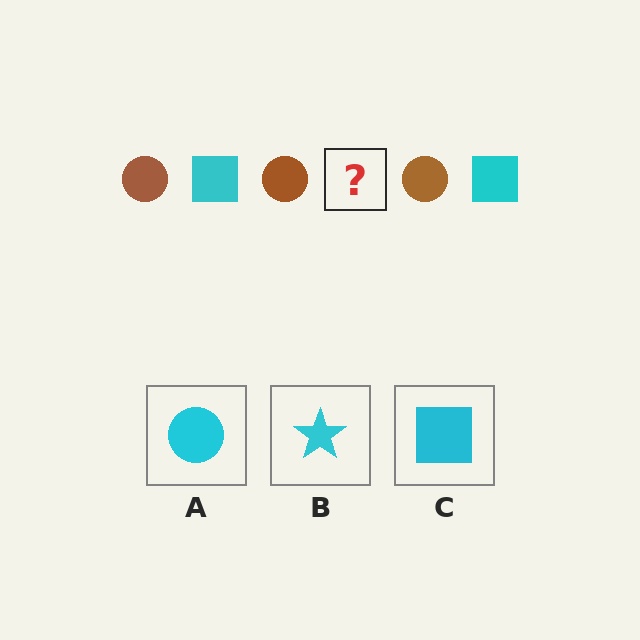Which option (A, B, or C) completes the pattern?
C.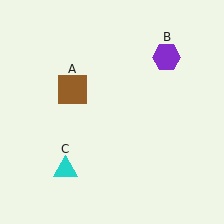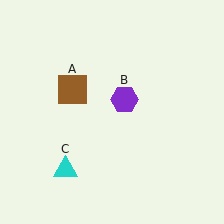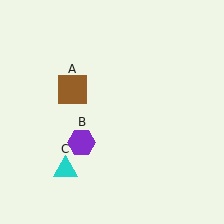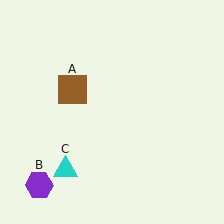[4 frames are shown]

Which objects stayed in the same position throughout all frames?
Brown square (object A) and cyan triangle (object C) remained stationary.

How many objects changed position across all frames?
1 object changed position: purple hexagon (object B).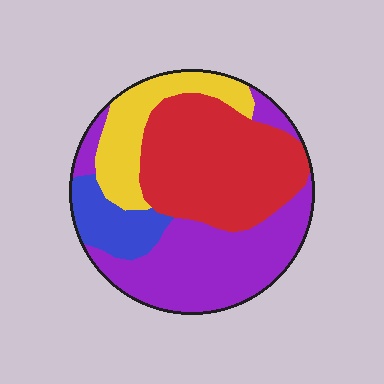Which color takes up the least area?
Blue, at roughly 10%.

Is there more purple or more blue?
Purple.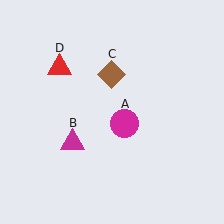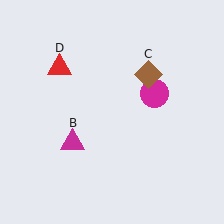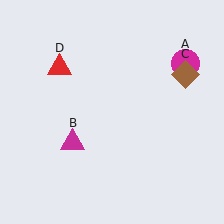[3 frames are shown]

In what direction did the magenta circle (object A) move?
The magenta circle (object A) moved up and to the right.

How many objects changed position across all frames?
2 objects changed position: magenta circle (object A), brown diamond (object C).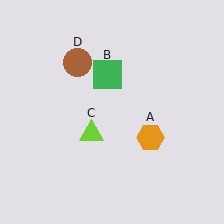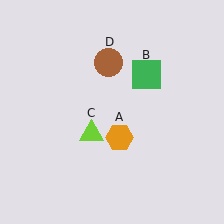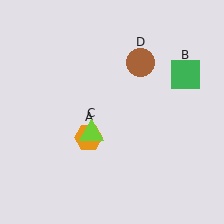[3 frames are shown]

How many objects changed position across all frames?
3 objects changed position: orange hexagon (object A), green square (object B), brown circle (object D).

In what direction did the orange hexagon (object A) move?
The orange hexagon (object A) moved left.